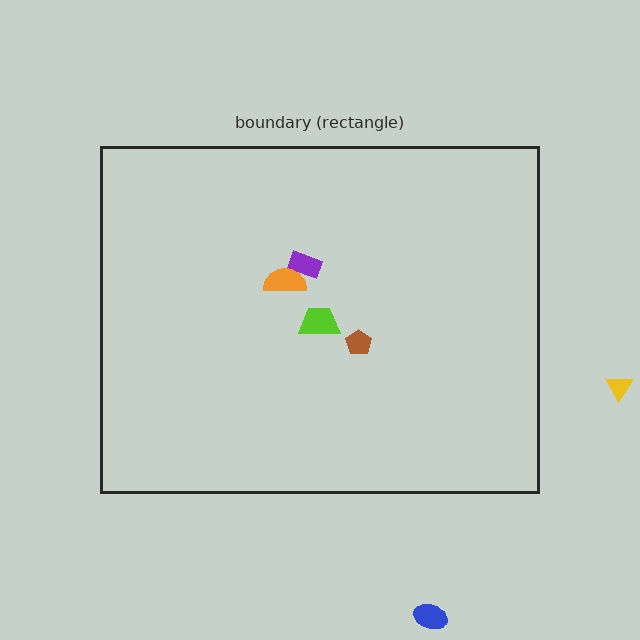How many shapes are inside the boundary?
4 inside, 2 outside.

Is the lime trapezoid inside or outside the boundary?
Inside.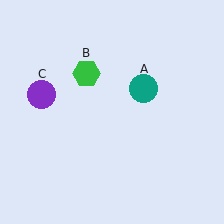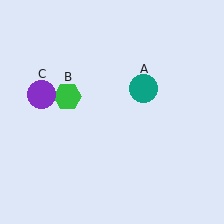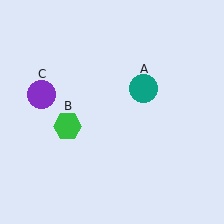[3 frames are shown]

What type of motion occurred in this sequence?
The green hexagon (object B) rotated counterclockwise around the center of the scene.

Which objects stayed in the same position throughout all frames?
Teal circle (object A) and purple circle (object C) remained stationary.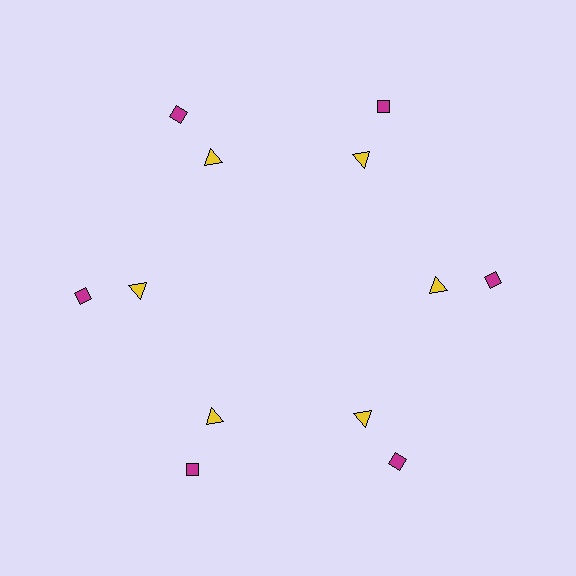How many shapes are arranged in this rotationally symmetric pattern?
There are 12 shapes, arranged in 6 groups of 2.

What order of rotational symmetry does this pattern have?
This pattern has 6-fold rotational symmetry.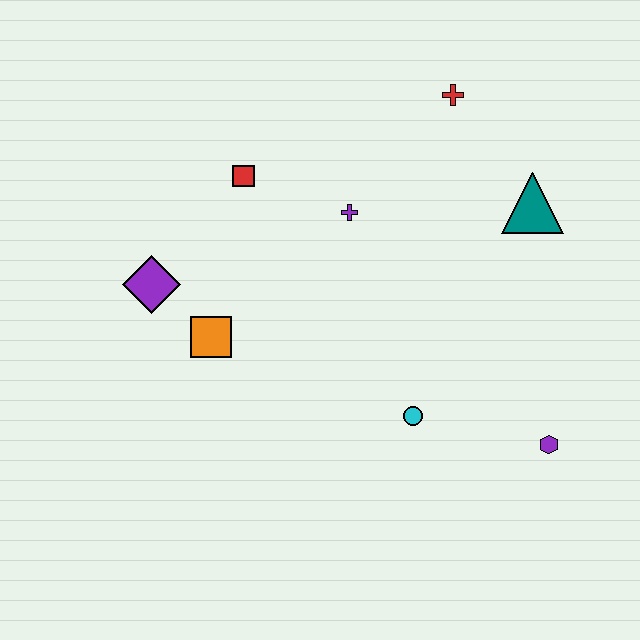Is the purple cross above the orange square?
Yes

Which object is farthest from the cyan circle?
The red cross is farthest from the cyan circle.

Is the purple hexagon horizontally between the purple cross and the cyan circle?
No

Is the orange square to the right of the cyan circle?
No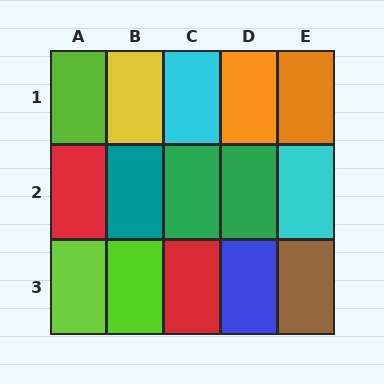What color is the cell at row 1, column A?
Lime.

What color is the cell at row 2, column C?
Green.